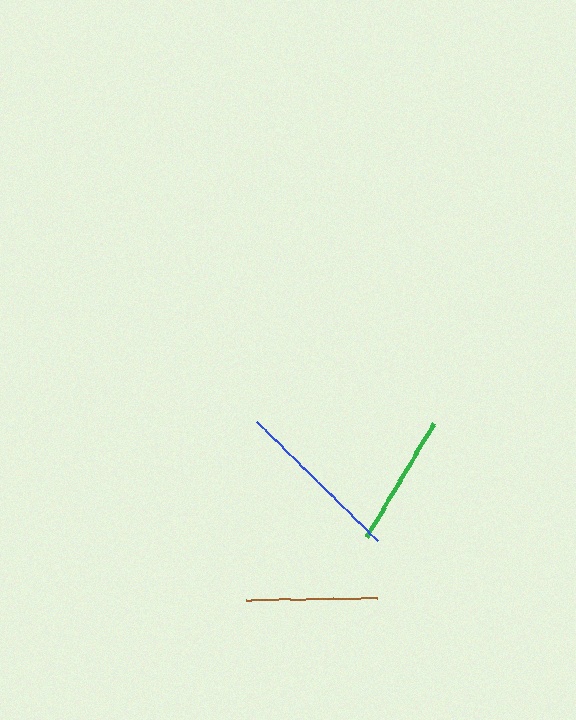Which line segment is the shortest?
The brown line is the shortest at approximately 132 pixels.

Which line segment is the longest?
The blue line is the longest at approximately 169 pixels.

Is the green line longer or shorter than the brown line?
The green line is longer than the brown line.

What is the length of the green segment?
The green segment is approximately 132 pixels long.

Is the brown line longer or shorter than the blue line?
The blue line is longer than the brown line.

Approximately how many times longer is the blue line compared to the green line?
The blue line is approximately 1.3 times the length of the green line.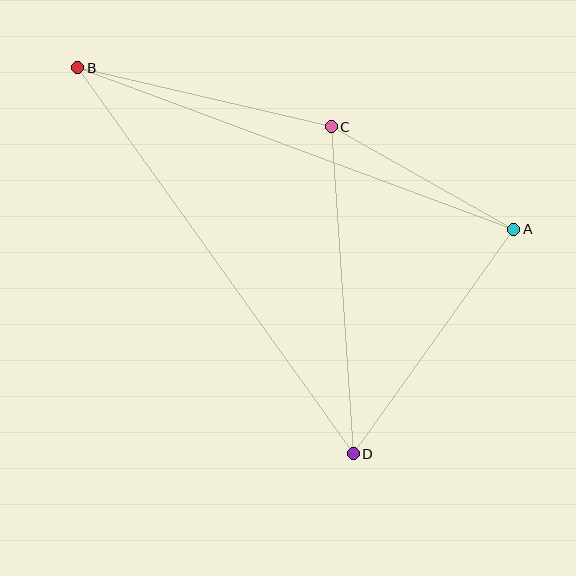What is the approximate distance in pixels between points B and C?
The distance between B and C is approximately 260 pixels.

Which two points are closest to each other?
Points A and C are closest to each other.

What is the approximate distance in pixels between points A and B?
The distance between A and B is approximately 465 pixels.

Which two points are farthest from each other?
Points B and D are farthest from each other.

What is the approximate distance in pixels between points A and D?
The distance between A and D is approximately 276 pixels.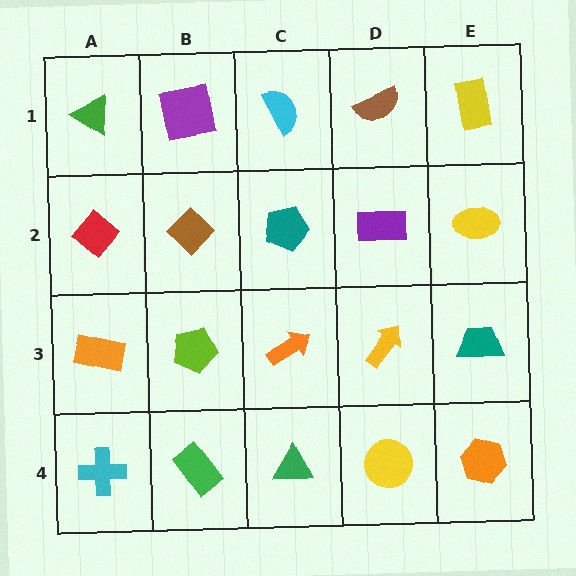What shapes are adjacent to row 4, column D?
A yellow arrow (row 3, column D), a green triangle (row 4, column C), an orange hexagon (row 4, column E).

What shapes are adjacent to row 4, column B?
A lime pentagon (row 3, column B), a cyan cross (row 4, column A), a green triangle (row 4, column C).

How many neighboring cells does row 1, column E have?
2.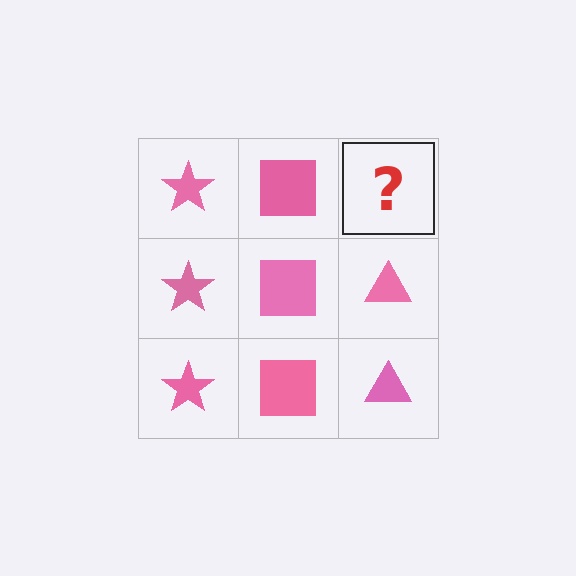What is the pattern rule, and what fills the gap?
The rule is that each column has a consistent shape. The gap should be filled with a pink triangle.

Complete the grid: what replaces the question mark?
The question mark should be replaced with a pink triangle.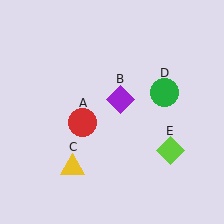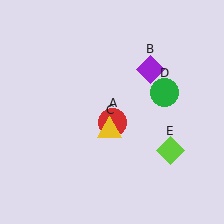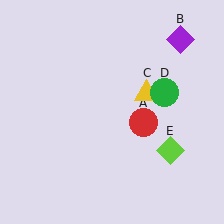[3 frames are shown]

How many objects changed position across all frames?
3 objects changed position: red circle (object A), purple diamond (object B), yellow triangle (object C).